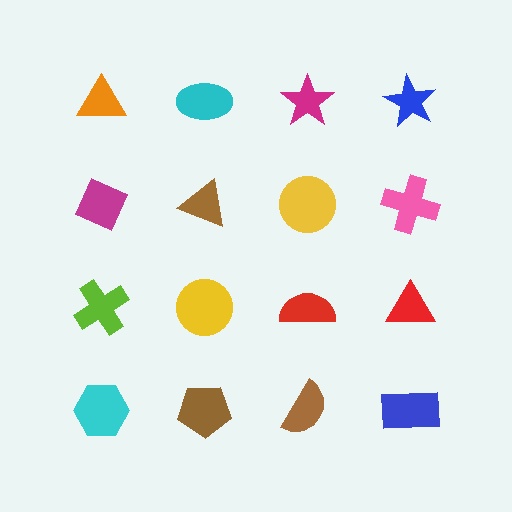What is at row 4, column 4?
A blue rectangle.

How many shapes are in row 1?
4 shapes.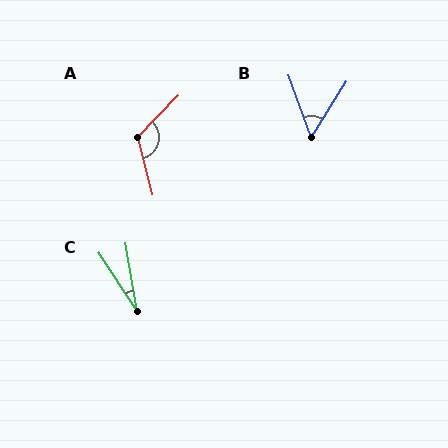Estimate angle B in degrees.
Approximately 52 degrees.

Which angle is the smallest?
C, at approximately 24 degrees.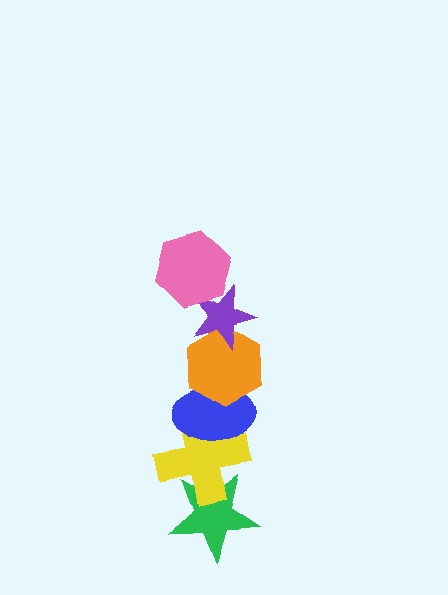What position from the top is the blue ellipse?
The blue ellipse is 4th from the top.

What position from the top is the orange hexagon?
The orange hexagon is 3rd from the top.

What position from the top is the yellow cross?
The yellow cross is 5th from the top.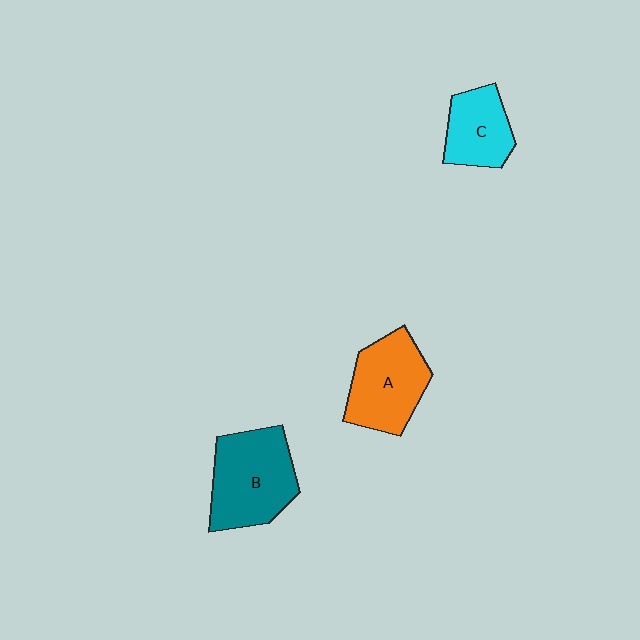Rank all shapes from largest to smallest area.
From largest to smallest: B (teal), A (orange), C (cyan).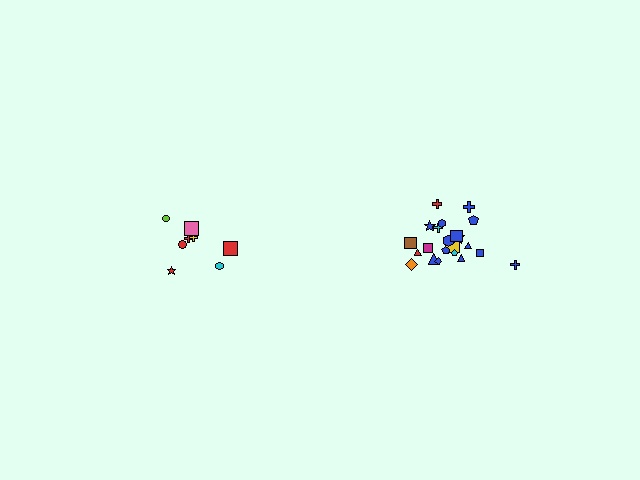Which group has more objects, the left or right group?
The right group.